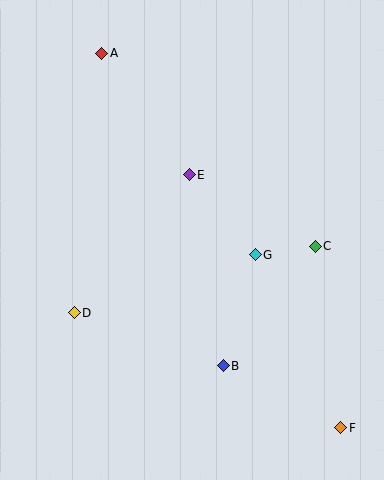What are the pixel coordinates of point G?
Point G is at (255, 255).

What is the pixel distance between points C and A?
The distance between C and A is 288 pixels.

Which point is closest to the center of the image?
Point G at (255, 255) is closest to the center.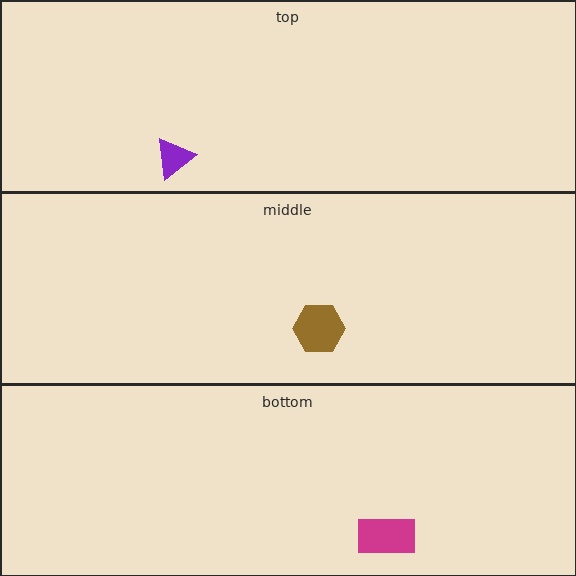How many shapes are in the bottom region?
1.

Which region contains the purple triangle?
The top region.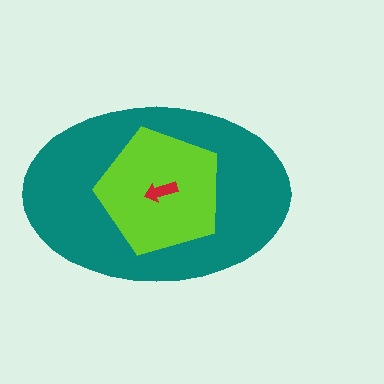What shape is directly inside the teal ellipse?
The lime pentagon.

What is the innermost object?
The red arrow.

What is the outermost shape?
The teal ellipse.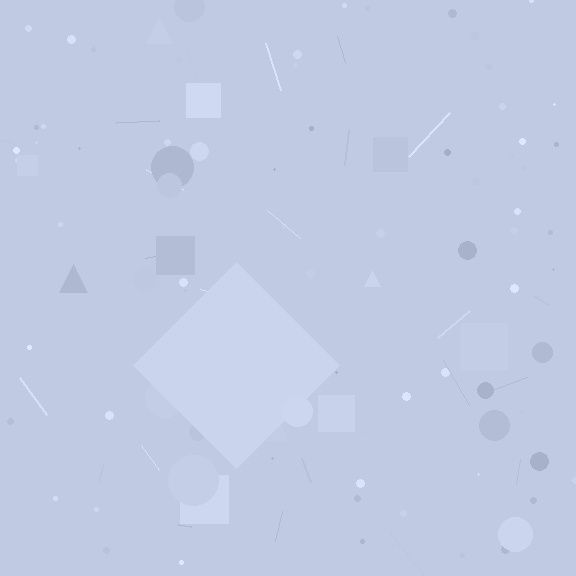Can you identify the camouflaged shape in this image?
The camouflaged shape is a diamond.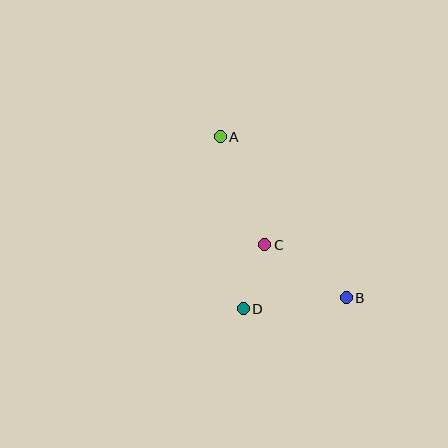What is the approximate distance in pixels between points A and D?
The distance between A and D is approximately 173 pixels.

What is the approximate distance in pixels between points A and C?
The distance between A and C is approximately 117 pixels.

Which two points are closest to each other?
Points C and D are closest to each other.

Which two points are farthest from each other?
Points A and B are farthest from each other.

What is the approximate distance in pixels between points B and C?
The distance between B and C is approximately 97 pixels.